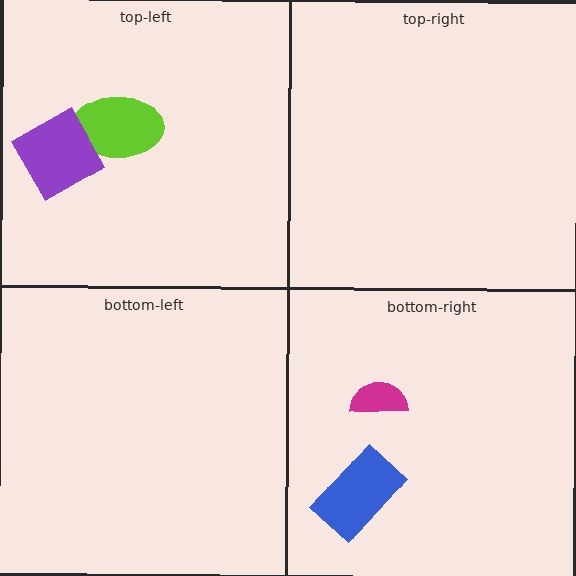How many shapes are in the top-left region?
2.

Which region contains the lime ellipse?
The top-left region.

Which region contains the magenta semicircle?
The bottom-right region.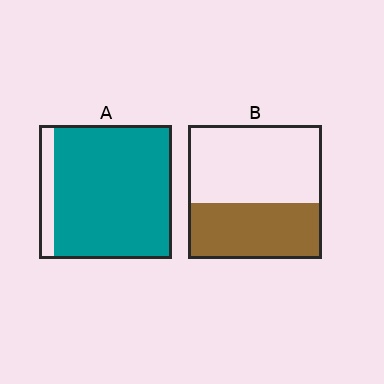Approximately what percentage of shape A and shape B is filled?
A is approximately 90% and B is approximately 40%.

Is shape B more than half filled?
No.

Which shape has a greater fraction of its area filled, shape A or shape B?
Shape A.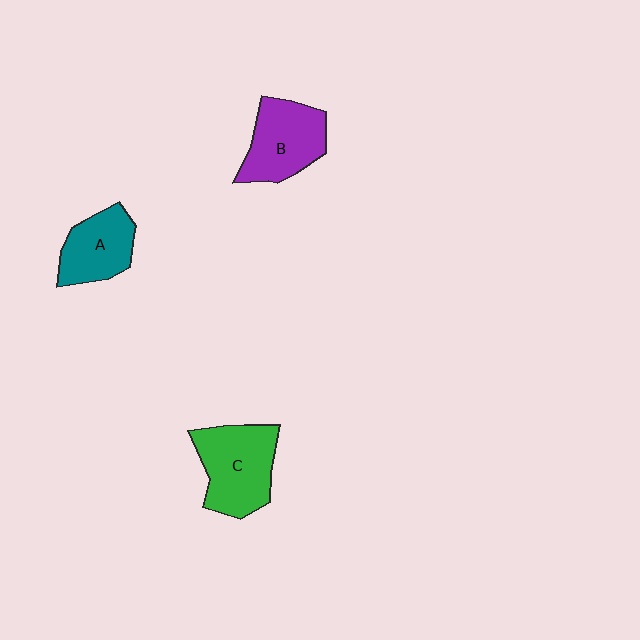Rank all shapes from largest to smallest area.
From largest to smallest: C (green), B (purple), A (teal).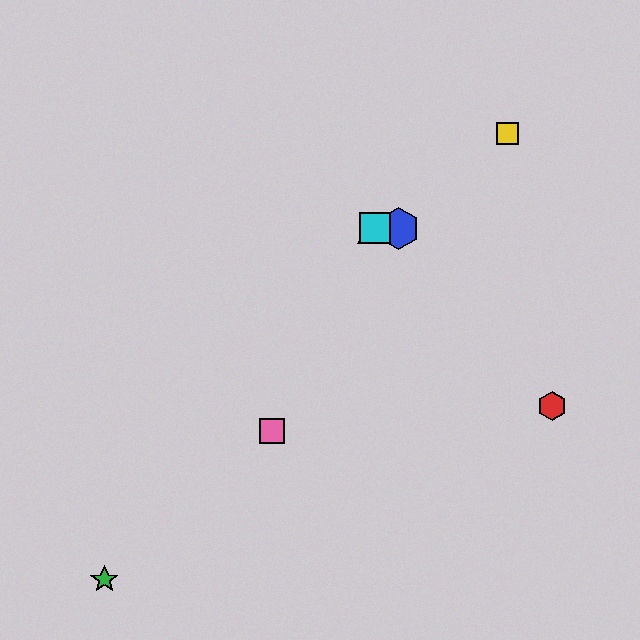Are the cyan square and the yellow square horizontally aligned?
No, the cyan square is at y≈228 and the yellow square is at y≈134.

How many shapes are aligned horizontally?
4 shapes (the blue hexagon, the purple hexagon, the orange triangle, the cyan square) are aligned horizontally.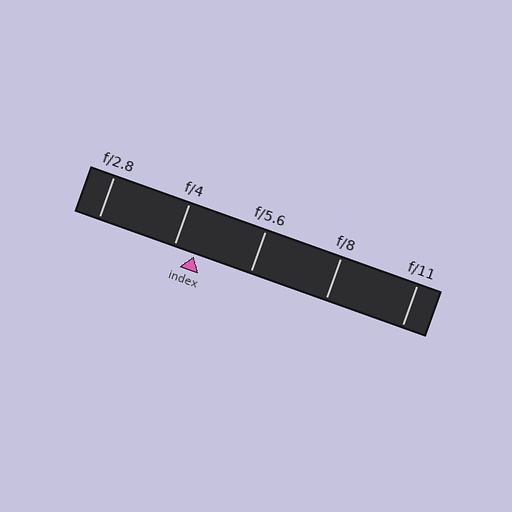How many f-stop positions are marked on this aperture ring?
There are 5 f-stop positions marked.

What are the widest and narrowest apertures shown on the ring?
The widest aperture shown is f/2.8 and the narrowest is f/11.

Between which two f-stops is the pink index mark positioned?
The index mark is between f/4 and f/5.6.